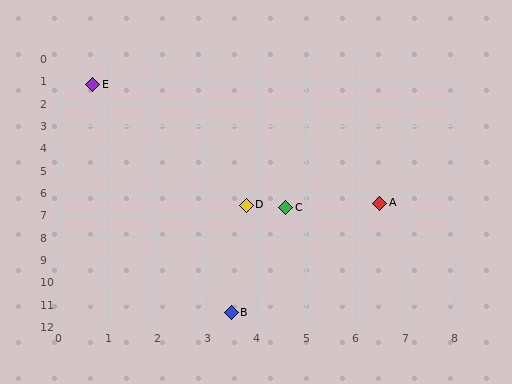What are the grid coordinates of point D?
Point D is at approximately (3.8, 6.6).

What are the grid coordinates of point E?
Point E is at approximately (0.7, 1.2).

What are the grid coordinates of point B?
Point B is at approximately (3.5, 11.4).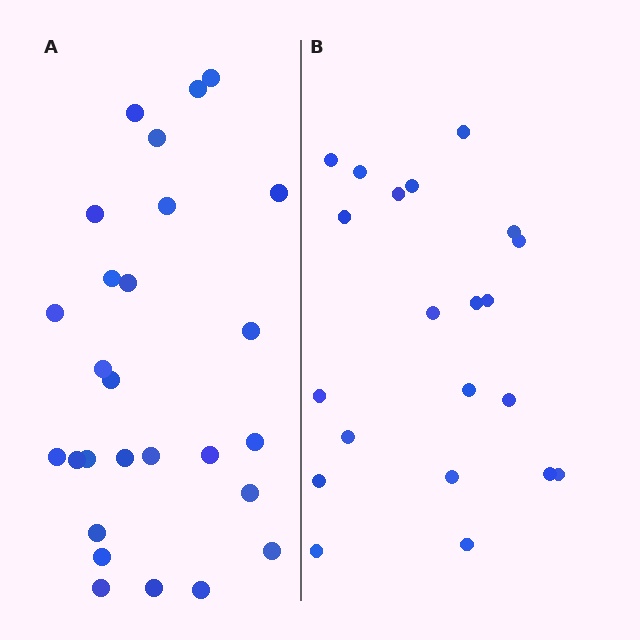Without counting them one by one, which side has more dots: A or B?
Region A (the left region) has more dots.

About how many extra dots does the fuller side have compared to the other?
Region A has about 6 more dots than region B.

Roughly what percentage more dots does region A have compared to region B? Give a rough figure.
About 30% more.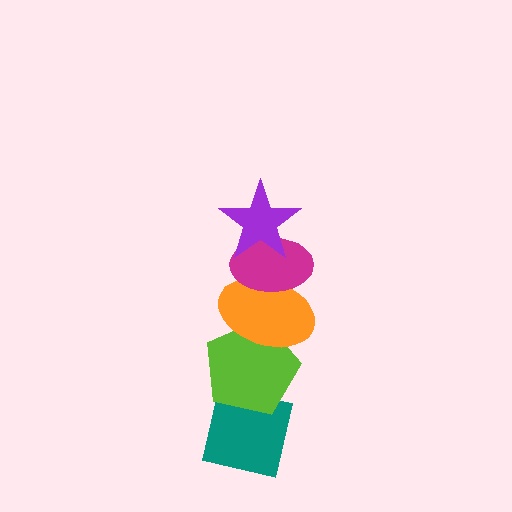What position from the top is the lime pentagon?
The lime pentagon is 4th from the top.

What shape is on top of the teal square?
The lime pentagon is on top of the teal square.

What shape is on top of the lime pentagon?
The orange ellipse is on top of the lime pentagon.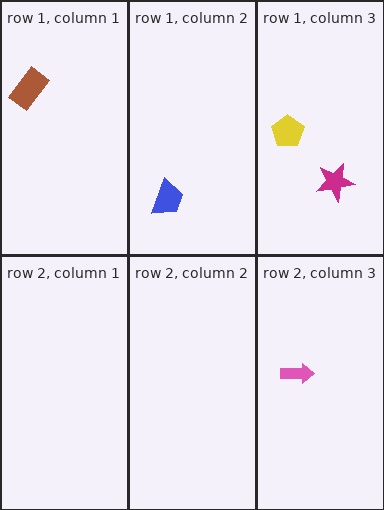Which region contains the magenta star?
The row 1, column 3 region.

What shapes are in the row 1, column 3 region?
The yellow pentagon, the magenta star.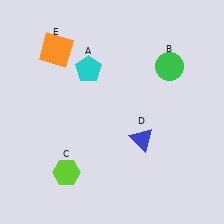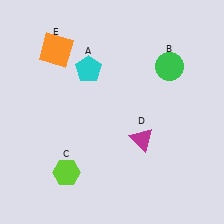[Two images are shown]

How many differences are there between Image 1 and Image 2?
There is 1 difference between the two images.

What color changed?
The triangle (D) changed from blue in Image 1 to magenta in Image 2.